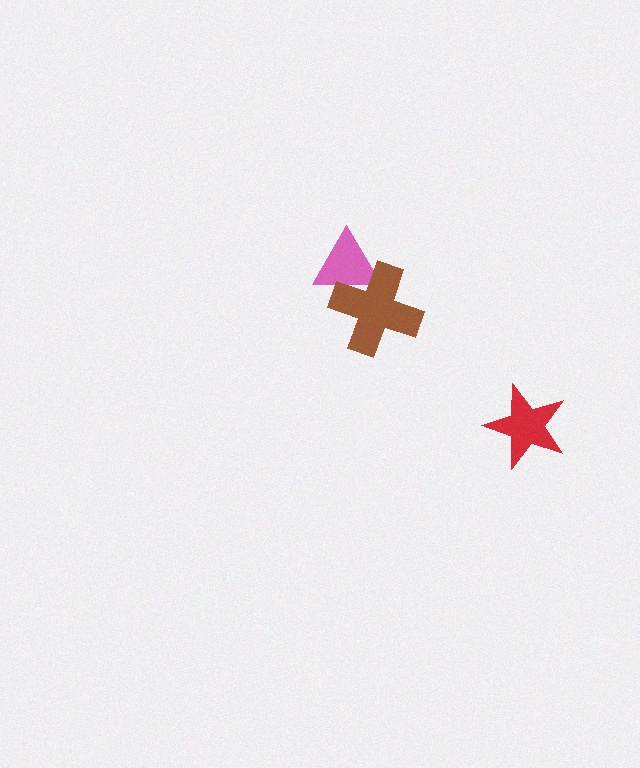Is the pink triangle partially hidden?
Yes, it is partially covered by another shape.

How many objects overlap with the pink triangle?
1 object overlaps with the pink triangle.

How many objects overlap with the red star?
0 objects overlap with the red star.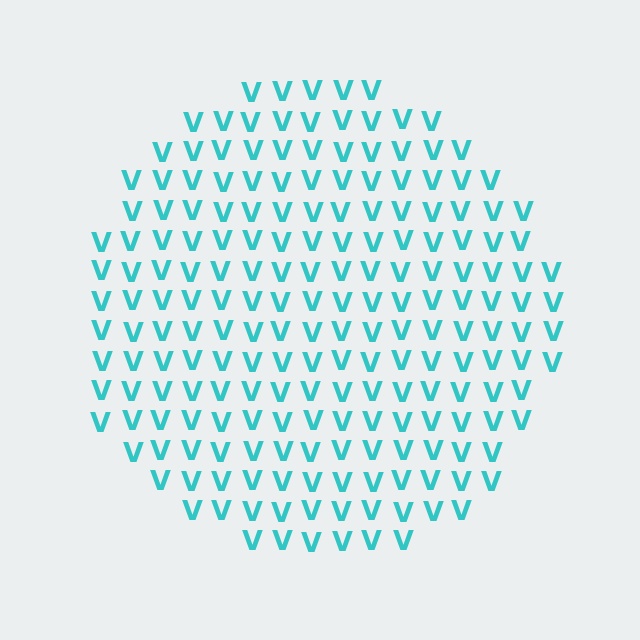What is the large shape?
The large shape is a circle.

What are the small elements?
The small elements are letter V's.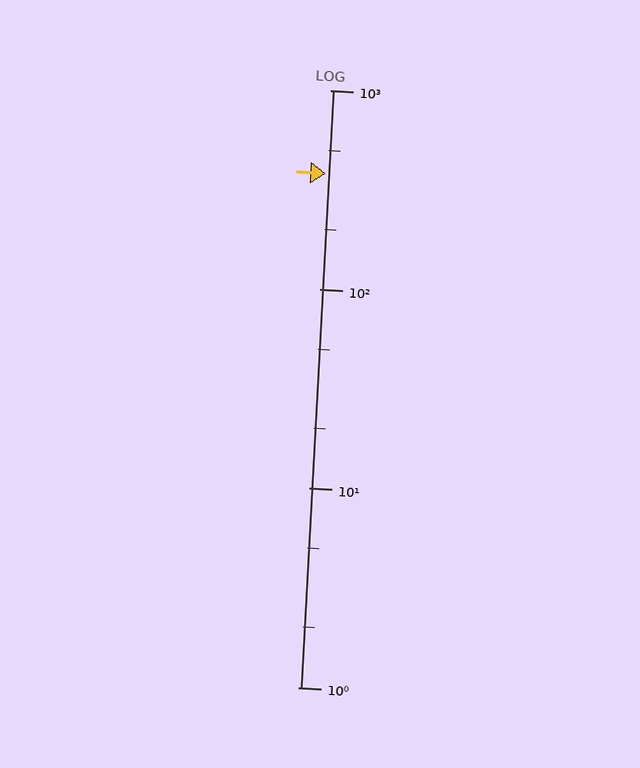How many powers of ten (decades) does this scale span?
The scale spans 3 decades, from 1 to 1000.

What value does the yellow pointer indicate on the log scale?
The pointer indicates approximately 380.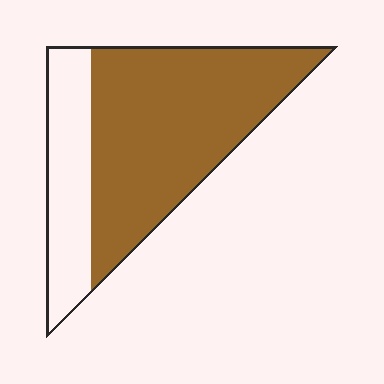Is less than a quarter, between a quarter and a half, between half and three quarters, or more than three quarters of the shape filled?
Between half and three quarters.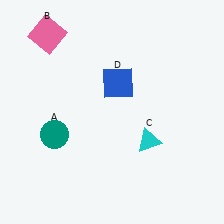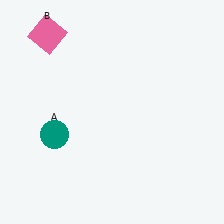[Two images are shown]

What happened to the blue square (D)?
The blue square (D) was removed in Image 2. It was in the top-right area of Image 1.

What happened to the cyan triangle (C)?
The cyan triangle (C) was removed in Image 2. It was in the bottom-right area of Image 1.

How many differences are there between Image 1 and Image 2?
There are 2 differences between the two images.